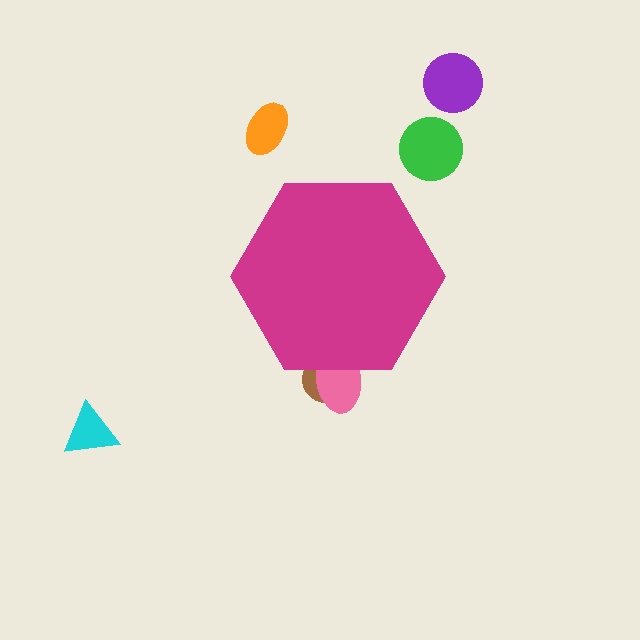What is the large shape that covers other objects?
A magenta hexagon.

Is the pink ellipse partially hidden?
Yes, the pink ellipse is partially hidden behind the magenta hexagon.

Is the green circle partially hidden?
No, the green circle is fully visible.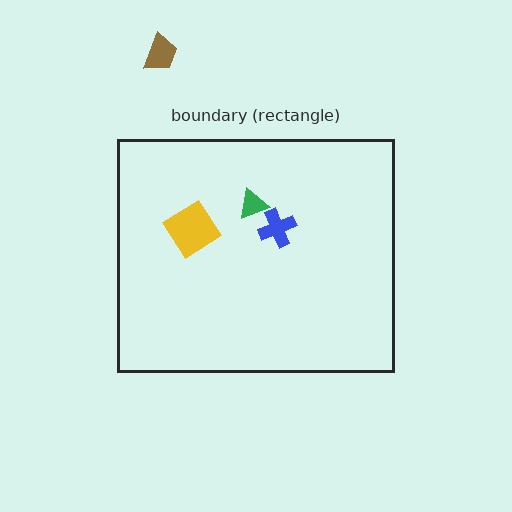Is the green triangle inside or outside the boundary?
Inside.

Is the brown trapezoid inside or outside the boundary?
Outside.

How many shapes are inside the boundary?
3 inside, 1 outside.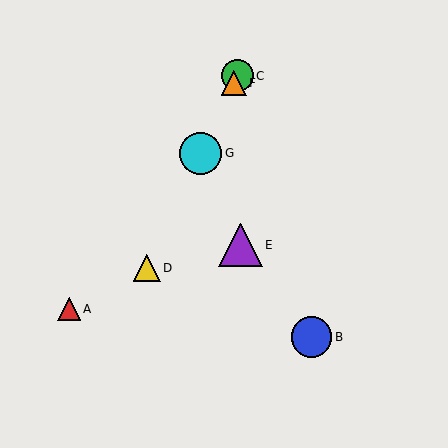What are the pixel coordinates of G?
Object G is at (201, 153).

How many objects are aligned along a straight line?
4 objects (C, D, F, G) are aligned along a straight line.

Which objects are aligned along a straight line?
Objects C, D, F, G are aligned along a straight line.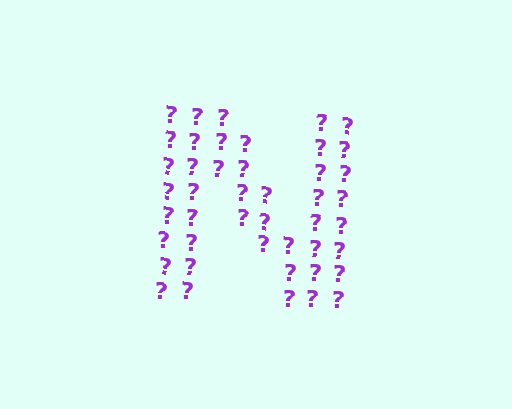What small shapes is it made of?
It is made of small question marks.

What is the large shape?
The large shape is the letter N.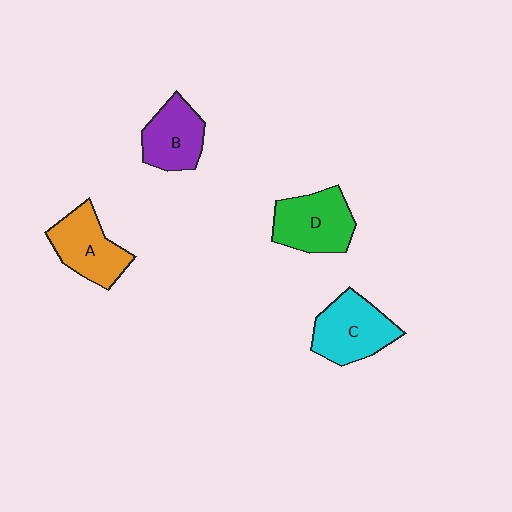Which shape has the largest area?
Shape C (cyan).